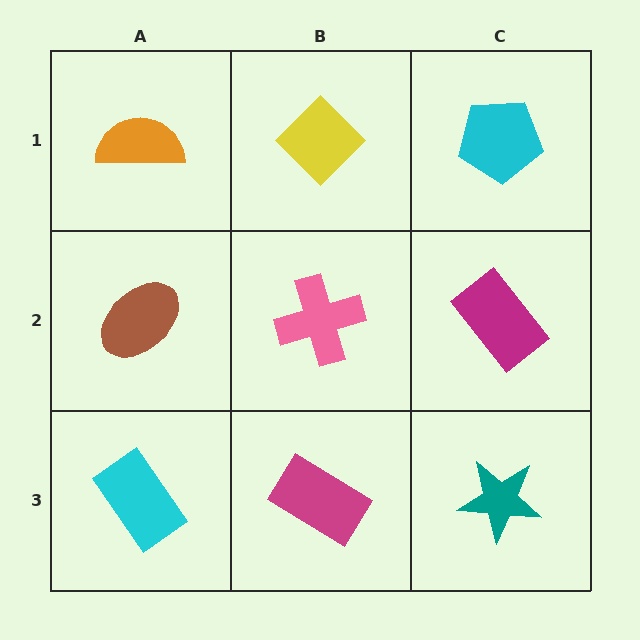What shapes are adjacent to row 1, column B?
A pink cross (row 2, column B), an orange semicircle (row 1, column A), a cyan pentagon (row 1, column C).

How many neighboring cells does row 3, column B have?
3.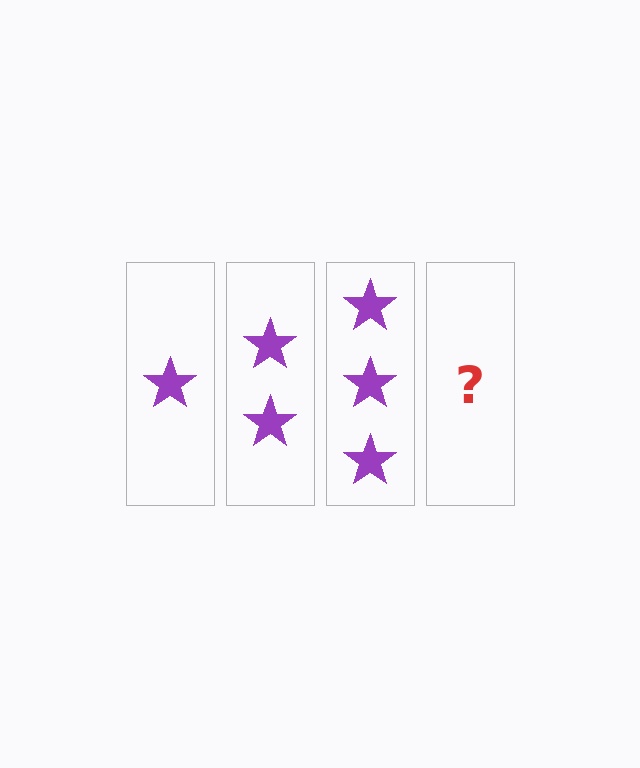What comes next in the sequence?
The next element should be 4 stars.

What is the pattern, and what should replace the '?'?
The pattern is that each step adds one more star. The '?' should be 4 stars.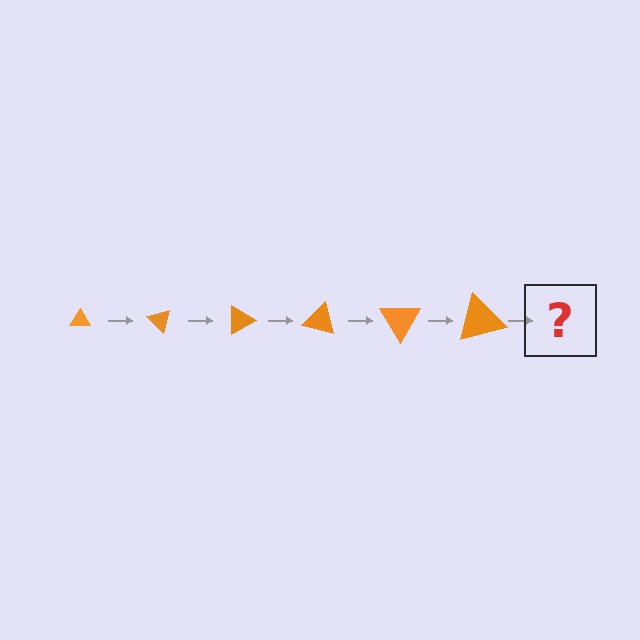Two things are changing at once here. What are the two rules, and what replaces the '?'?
The two rules are that the triangle grows larger each step and it rotates 45 degrees each step. The '?' should be a triangle, larger than the previous one and rotated 270 degrees from the start.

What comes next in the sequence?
The next element should be a triangle, larger than the previous one and rotated 270 degrees from the start.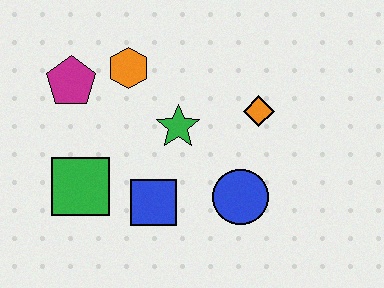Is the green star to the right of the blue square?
Yes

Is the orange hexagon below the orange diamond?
No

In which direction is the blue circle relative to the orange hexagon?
The blue circle is below the orange hexagon.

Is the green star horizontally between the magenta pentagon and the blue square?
No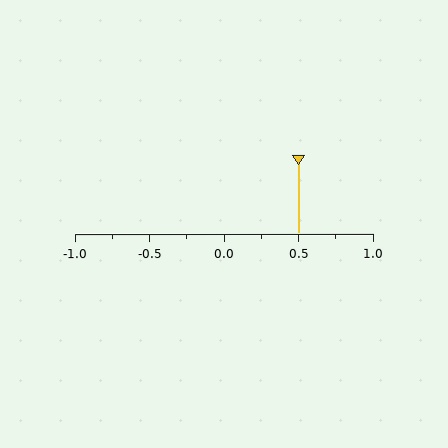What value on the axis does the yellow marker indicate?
The marker indicates approximately 0.5.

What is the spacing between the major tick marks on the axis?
The major ticks are spaced 0.5 apart.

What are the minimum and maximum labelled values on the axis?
The axis runs from -1.0 to 1.0.